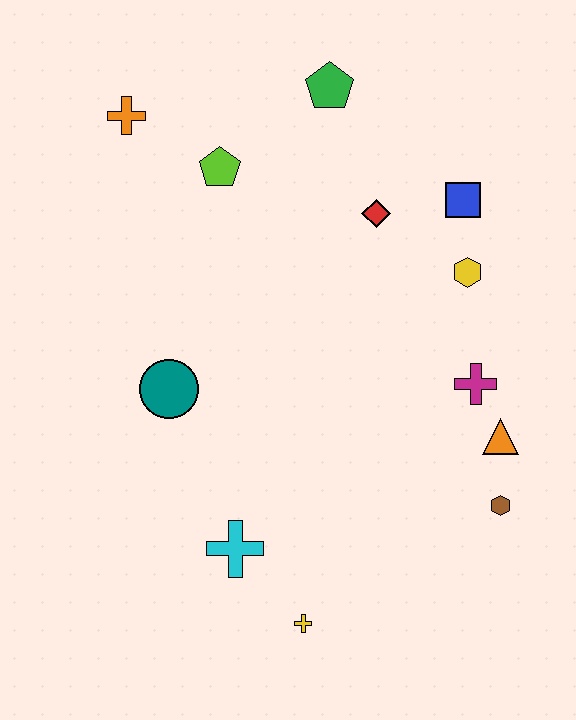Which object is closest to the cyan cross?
The yellow cross is closest to the cyan cross.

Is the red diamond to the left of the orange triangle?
Yes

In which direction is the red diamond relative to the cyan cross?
The red diamond is above the cyan cross.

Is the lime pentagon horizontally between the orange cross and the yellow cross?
Yes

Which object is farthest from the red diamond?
The yellow cross is farthest from the red diamond.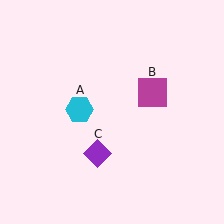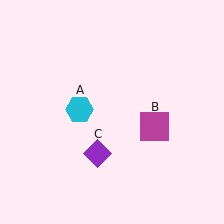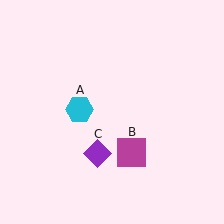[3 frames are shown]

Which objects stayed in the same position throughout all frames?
Cyan hexagon (object A) and purple diamond (object C) remained stationary.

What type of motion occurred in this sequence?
The magenta square (object B) rotated clockwise around the center of the scene.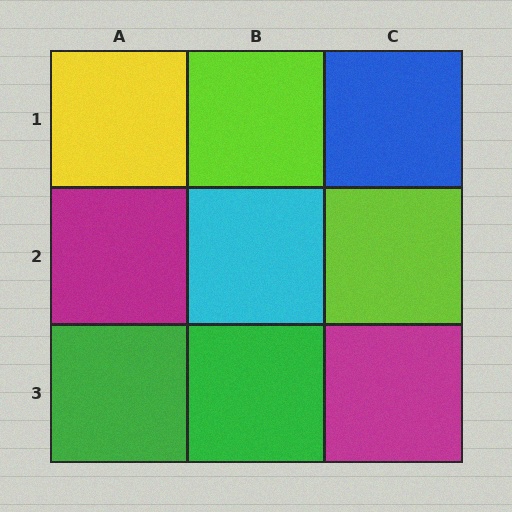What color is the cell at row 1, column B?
Lime.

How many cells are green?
2 cells are green.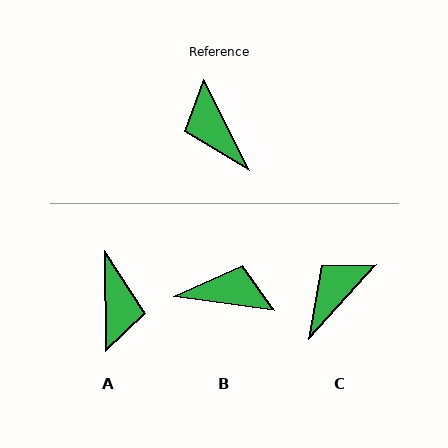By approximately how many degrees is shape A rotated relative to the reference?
Approximately 154 degrees counter-clockwise.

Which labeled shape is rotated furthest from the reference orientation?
A, about 154 degrees away.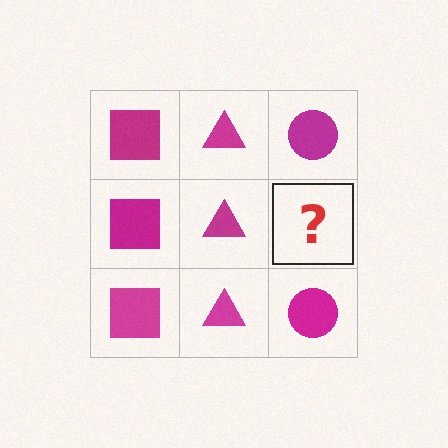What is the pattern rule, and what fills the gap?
The rule is that each column has a consistent shape. The gap should be filled with a magenta circle.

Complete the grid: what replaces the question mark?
The question mark should be replaced with a magenta circle.